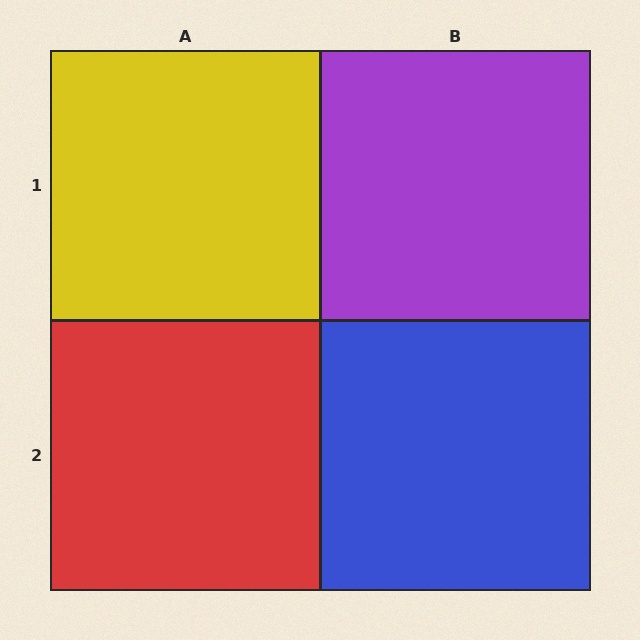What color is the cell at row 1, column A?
Yellow.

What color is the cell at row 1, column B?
Purple.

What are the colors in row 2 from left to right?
Red, blue.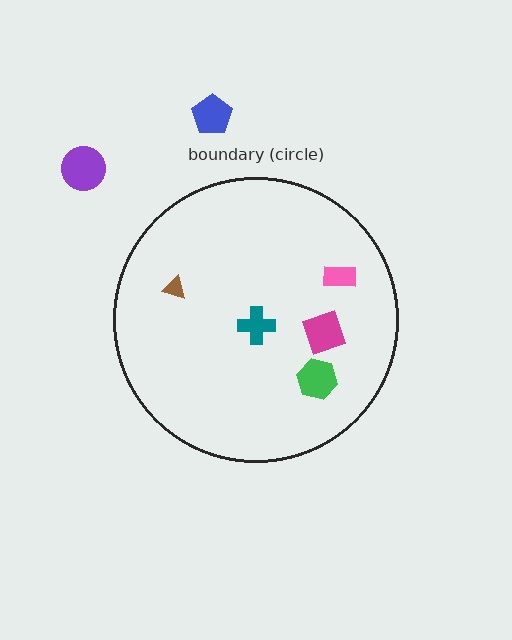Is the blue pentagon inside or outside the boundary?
Outside.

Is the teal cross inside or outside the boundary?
Inside.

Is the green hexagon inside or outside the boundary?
Inside.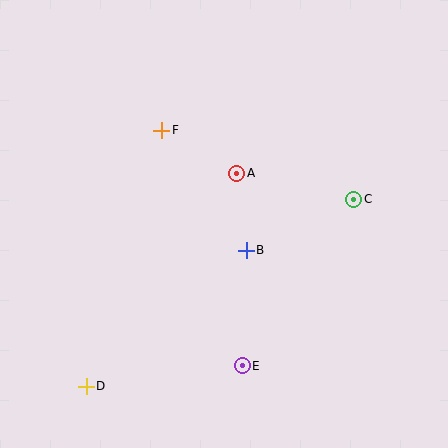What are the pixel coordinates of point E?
Point E is at (242, 366).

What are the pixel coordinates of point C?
Point C is at (354, 199).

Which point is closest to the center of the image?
Point B at (246, 250) is closest to the center.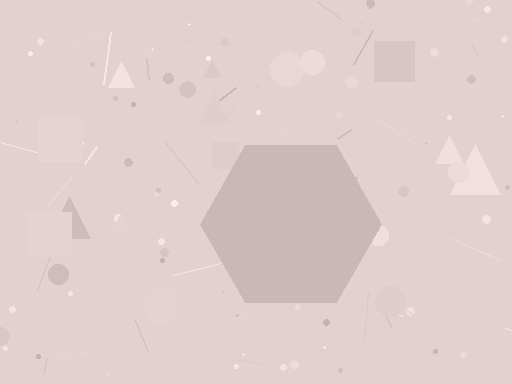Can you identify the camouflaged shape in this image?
The camouflaged shape is a hexagon.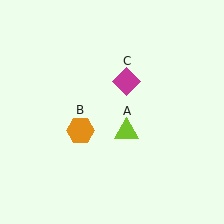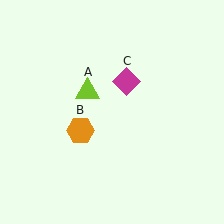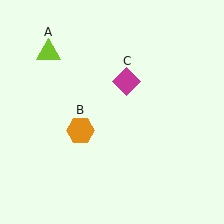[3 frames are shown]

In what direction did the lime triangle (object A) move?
The lime triangle (object A) moved up and to the left.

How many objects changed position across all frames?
1 object changed position: lime triangle (object A).